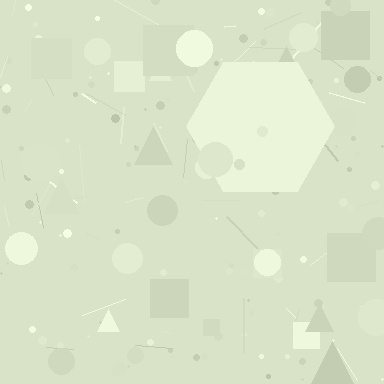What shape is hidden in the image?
A hexagon is hidden in the image.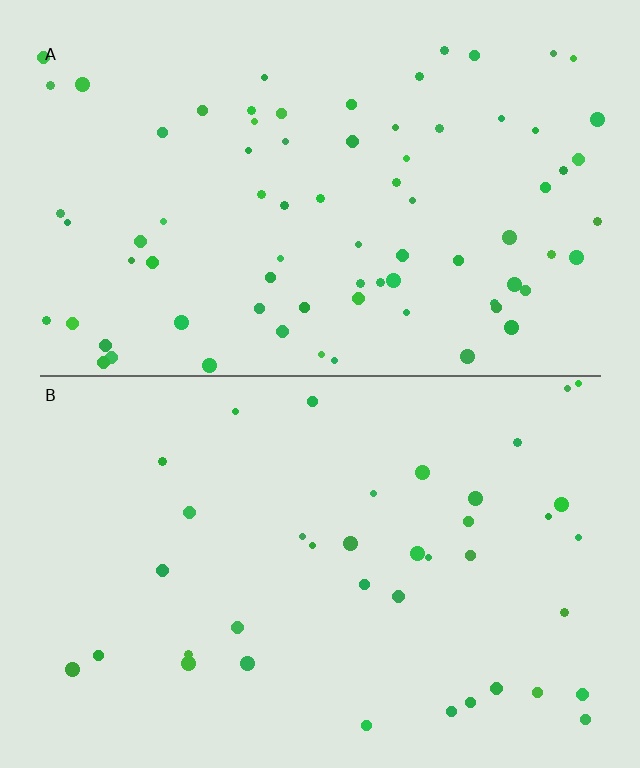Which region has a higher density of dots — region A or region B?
A (the top).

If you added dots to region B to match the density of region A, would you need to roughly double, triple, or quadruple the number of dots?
Approximately double.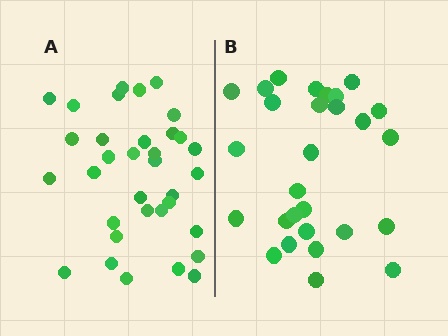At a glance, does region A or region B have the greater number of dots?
Region A (the left region) has more dots.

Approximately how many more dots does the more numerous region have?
Region A has about 6 more dots than region B.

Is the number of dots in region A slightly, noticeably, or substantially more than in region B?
Region A has only slightly more — the two regions are fairly close. The ratio is roughly 1.2 to 1.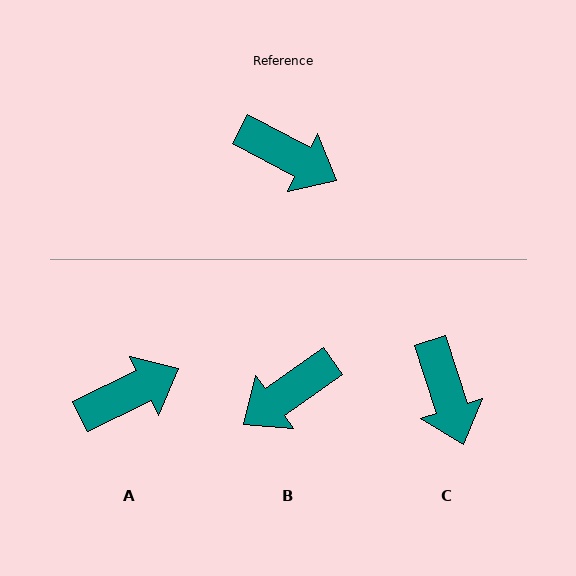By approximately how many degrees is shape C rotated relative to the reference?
Approximately 44 degrees clockwise.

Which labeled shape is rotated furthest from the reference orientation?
B, about 117 degrees away.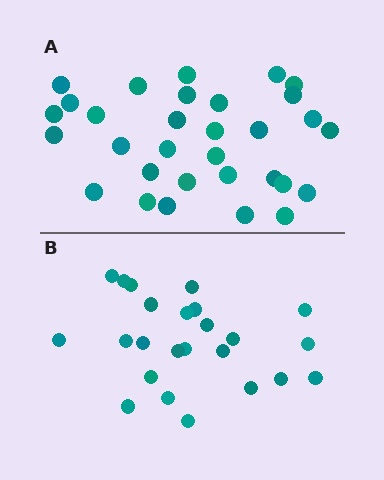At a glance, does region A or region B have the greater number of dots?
Region A (the top region) has more dots.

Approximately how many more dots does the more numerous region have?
Region A has roughly 8 or so more dots than region B.